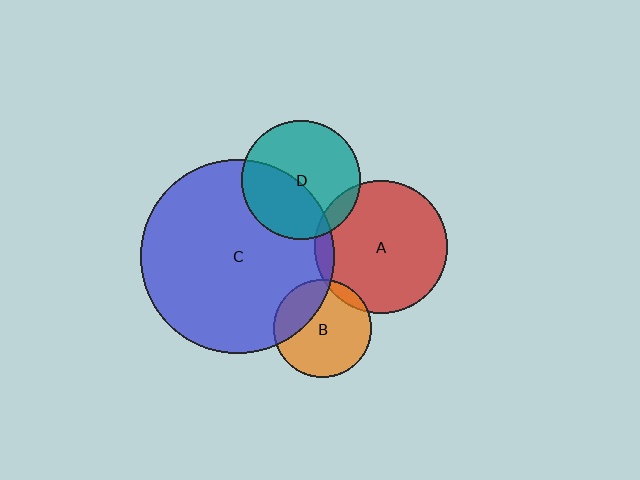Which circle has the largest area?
Circle C (blue).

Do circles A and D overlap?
Yes.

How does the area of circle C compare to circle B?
Approximately 3.9 times.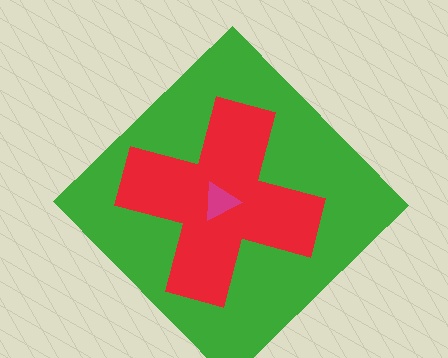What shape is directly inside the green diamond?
The red cross.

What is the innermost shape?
The magenta triangle.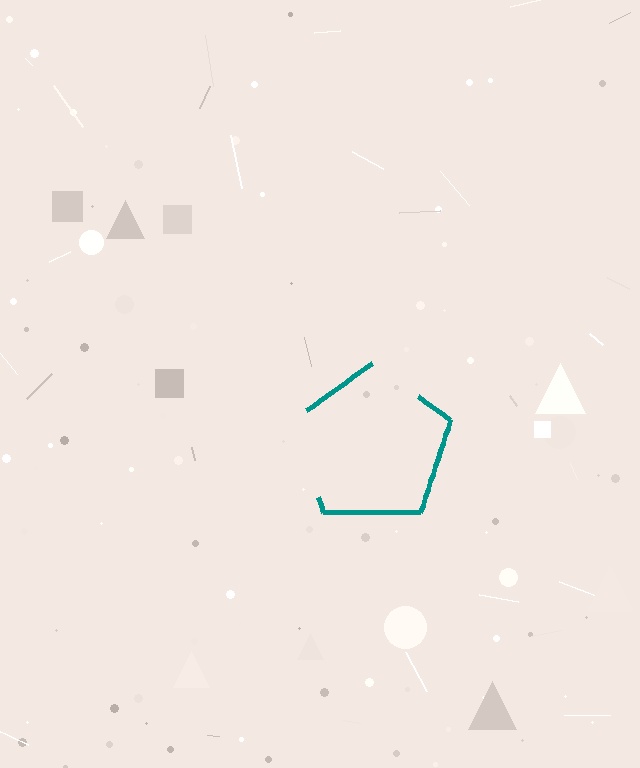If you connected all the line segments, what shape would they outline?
They would outline a pentagon.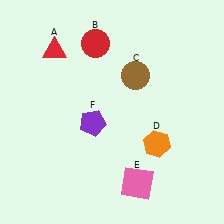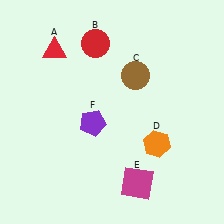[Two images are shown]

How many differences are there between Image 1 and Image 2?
There is 1 difference between the two images.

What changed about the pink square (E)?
In Image 1, E is pink. In Image 2, it changed to magenta.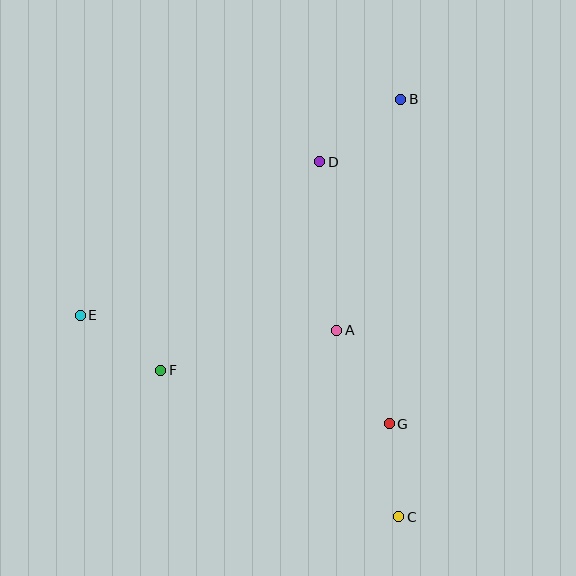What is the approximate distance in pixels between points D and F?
The distance between D and F is approximately 262 pixels.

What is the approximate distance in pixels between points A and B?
The distance between A and B is approximately 240 pixels.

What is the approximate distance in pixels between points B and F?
The distance between B and F is approximately 362 pixels.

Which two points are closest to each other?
Points C and G are closest to each other.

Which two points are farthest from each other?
Points B and C are farthest from each other.